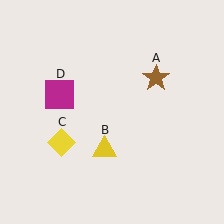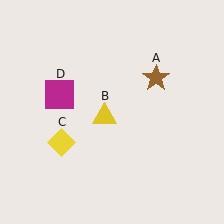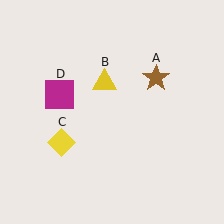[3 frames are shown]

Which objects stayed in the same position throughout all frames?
Brown star (object A) and yellow diamond (object C) and magenta square (object D) remained stationary.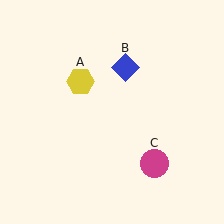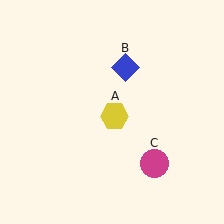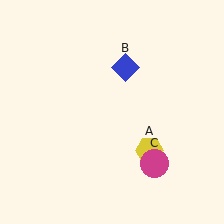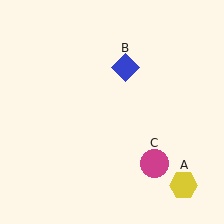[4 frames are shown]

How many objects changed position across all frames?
1 object changed position: yellow hexagon (object A).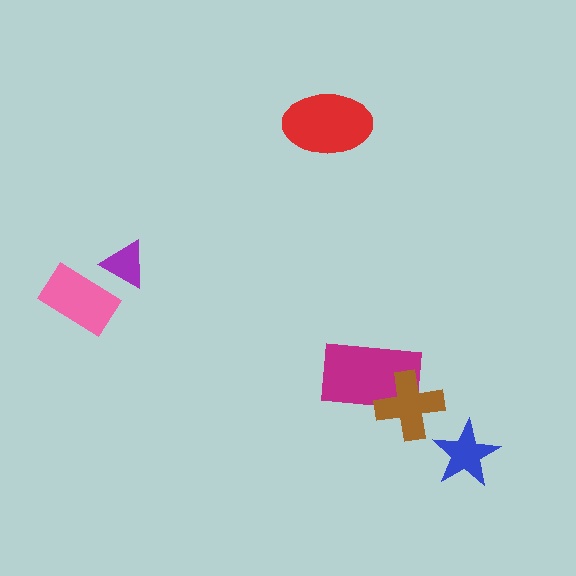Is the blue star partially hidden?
No, no other shape covers it.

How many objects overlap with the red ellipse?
0 objects overlap with the red ellipse.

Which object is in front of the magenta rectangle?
The brown cross is in front of the magenta rectangle.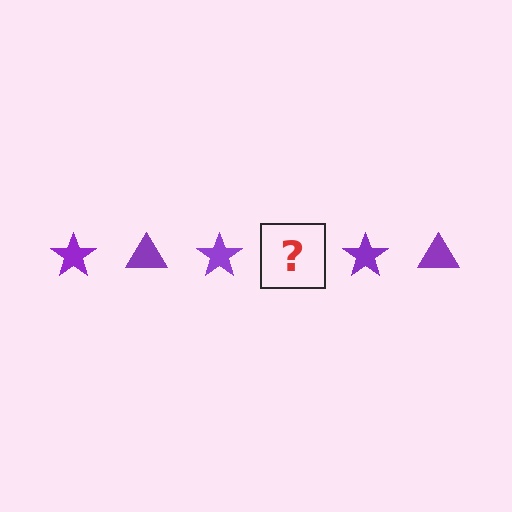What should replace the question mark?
The question mark should be replaced with a purple triangle.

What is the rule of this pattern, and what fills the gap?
The rule is that the pattern cycles through star, triangle shapes in purple. The gap should be filled with a purple triangle.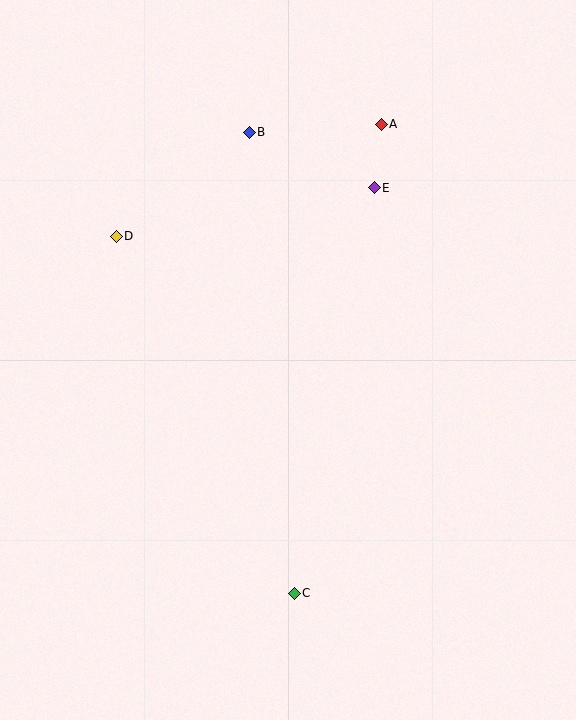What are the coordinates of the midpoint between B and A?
The midpoint between B and A is at (315, 128).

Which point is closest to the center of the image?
Point E at (374, 188) is closest to the center.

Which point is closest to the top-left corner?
Point D is closest to the top-left corner.